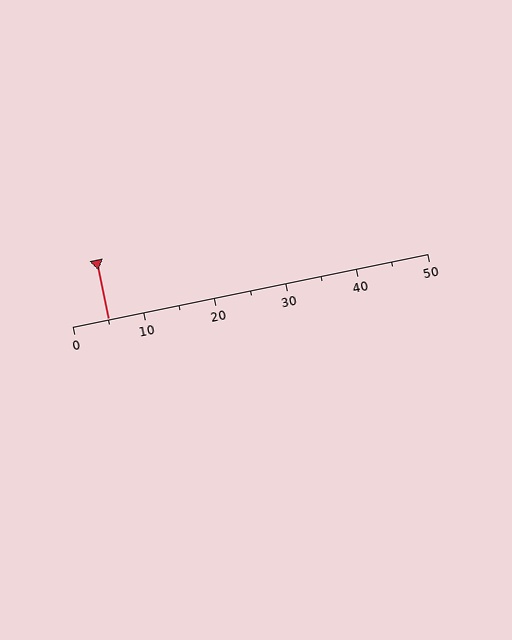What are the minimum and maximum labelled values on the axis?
The axis runs from 0 to 50.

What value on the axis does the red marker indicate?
The marker indicates approximately 5.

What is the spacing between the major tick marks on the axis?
The major ticks are spaced 10 apart.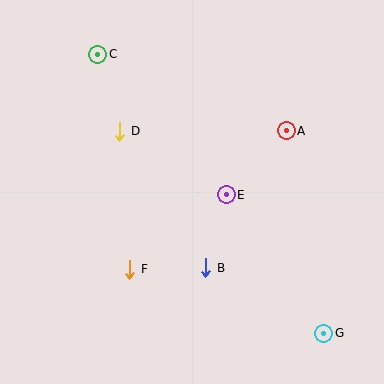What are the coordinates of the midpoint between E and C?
The midpoint between E and C is at (162, 124).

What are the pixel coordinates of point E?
Point E is at (226, 195).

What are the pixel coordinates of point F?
Point F is at (130, 269).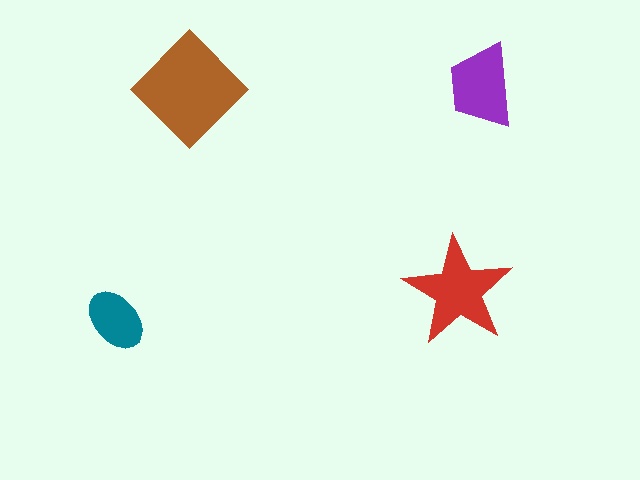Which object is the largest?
The brown diamond.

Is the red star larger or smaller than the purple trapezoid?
Larger.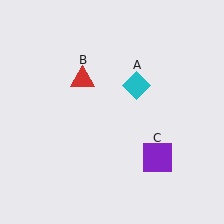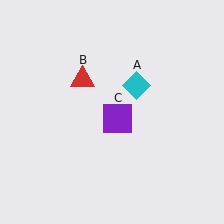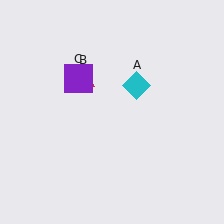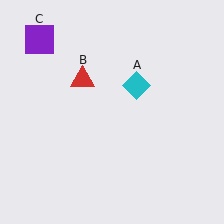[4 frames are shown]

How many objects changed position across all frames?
1 object changed position: purple square (object C).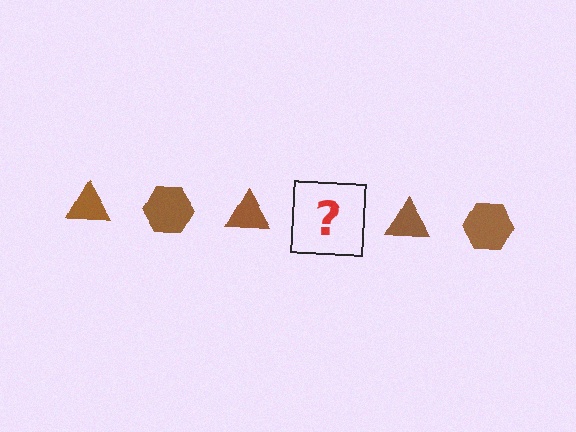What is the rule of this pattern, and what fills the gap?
The rule is that the pattern cycles through triangle, hexagon shapes in brown. The gap should be filled with a brown hexagon.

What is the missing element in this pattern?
The missing element is a brown hexagon.